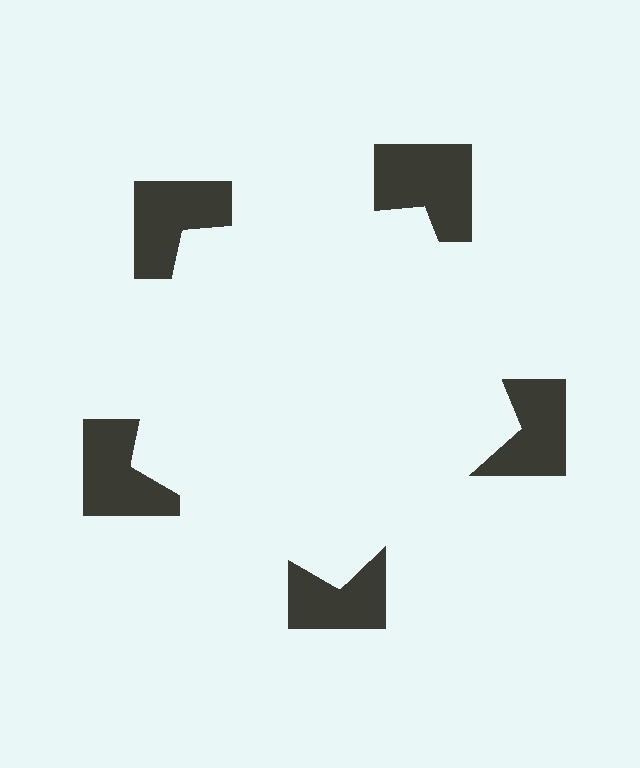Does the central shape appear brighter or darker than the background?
It typically appears slightly brighter than the background, even though no actual brightness change is drawn.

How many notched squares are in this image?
There are 5 — one at each vertex of the illusory pentagon.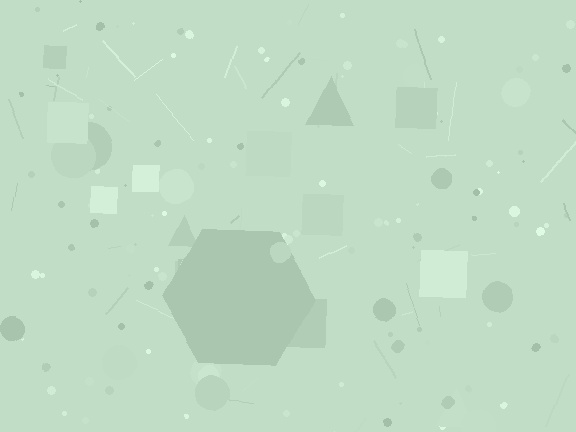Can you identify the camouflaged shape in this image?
The camouflaged shape is a hexagon.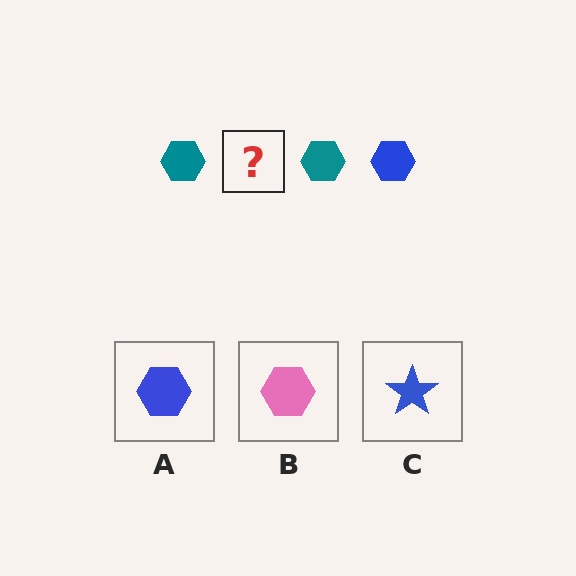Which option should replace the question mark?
Option A.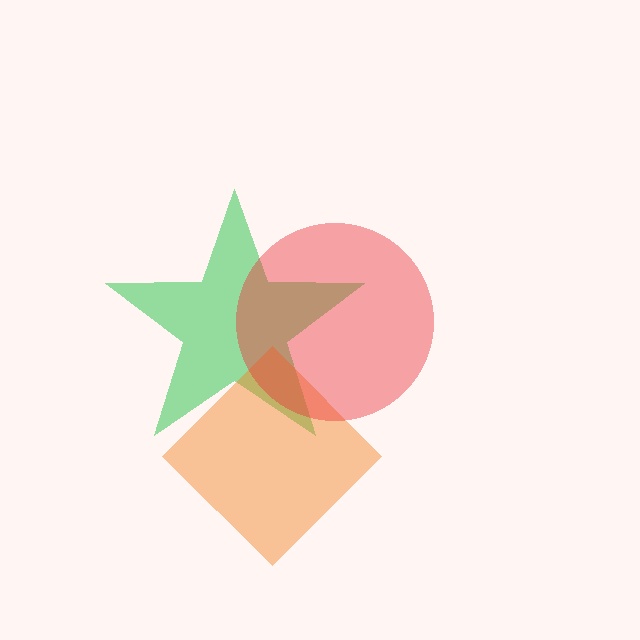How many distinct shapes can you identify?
There are 3 distinct shapes: a green star, an orange diamond, a red circle.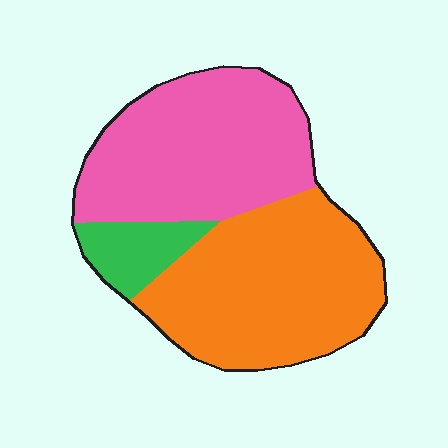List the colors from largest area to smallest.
From largest to smallest: orange, pink, green.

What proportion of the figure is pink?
Pink takes up about two fifths (2/5) of the figure.